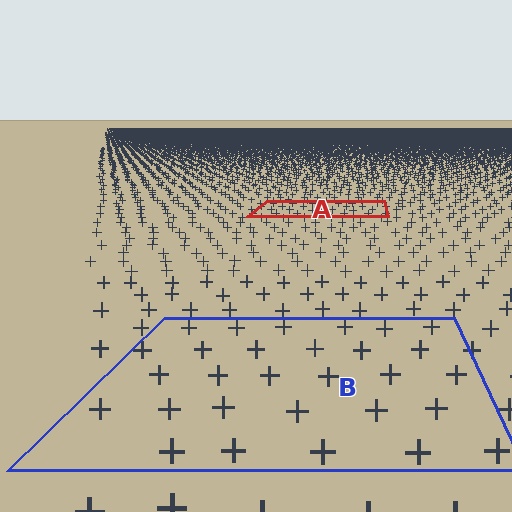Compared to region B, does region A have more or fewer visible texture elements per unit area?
Region A has more texture elements per unit area — they are packed more densely because it is farther away.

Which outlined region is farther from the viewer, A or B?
Region A is farther from the viewer — the texture elements inside it appear smaller and more densely packed.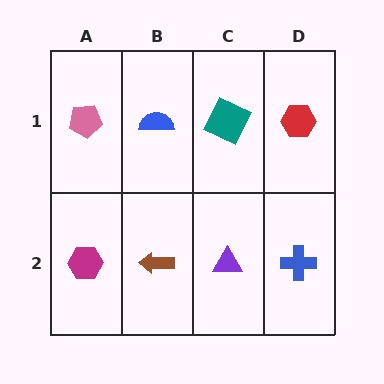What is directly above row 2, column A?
A pink pentagon.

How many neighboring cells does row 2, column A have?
2.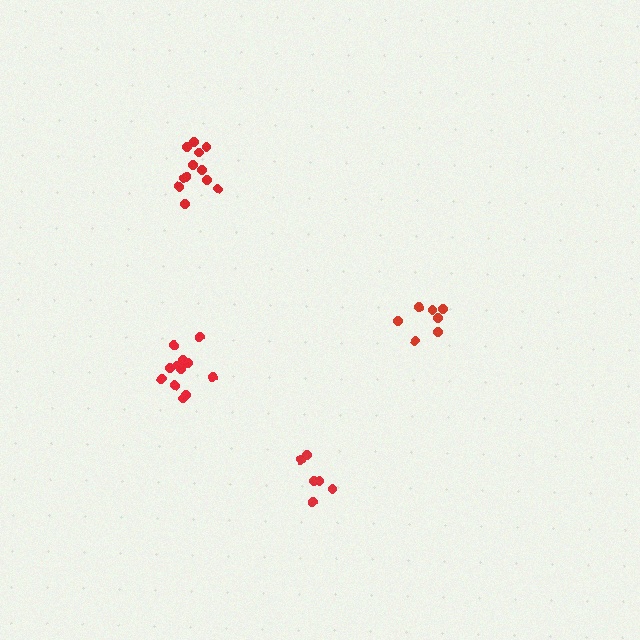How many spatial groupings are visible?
There are 4 spatial groupings.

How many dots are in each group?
Group 1: 12 dots, Group 2: 7 dots, Group 3: 12 dots, Group 4: 6 dots (37 total).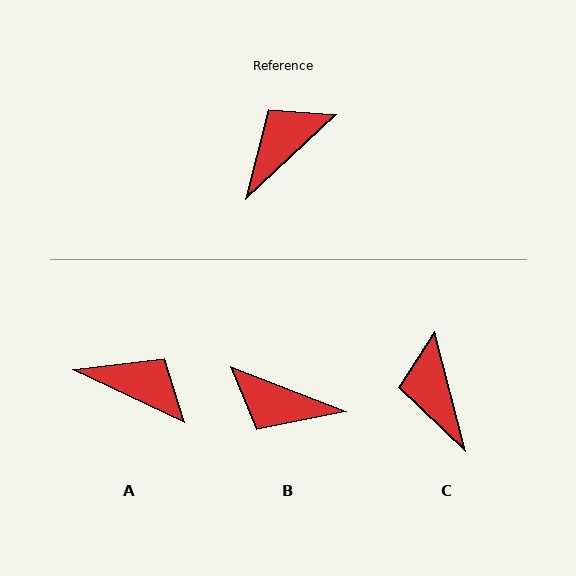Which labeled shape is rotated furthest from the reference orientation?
B, about 116 degrees away.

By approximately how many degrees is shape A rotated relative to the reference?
Approximately 69 degrees clockwise.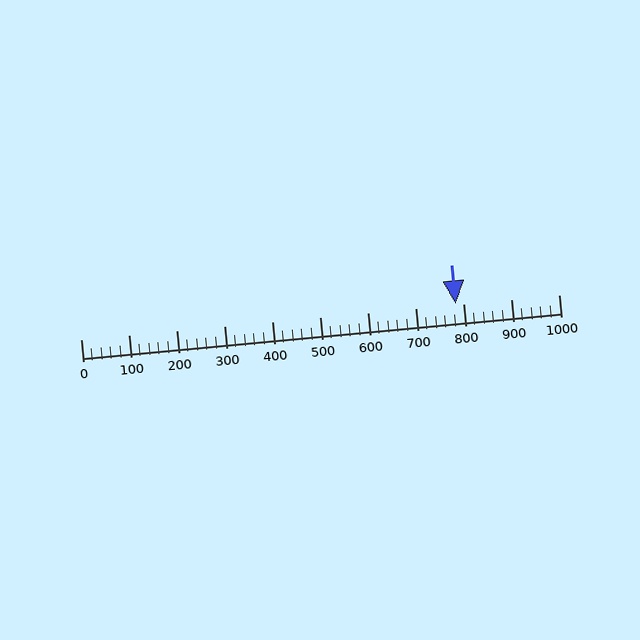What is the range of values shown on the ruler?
The ruler shows values from 0 to 1000.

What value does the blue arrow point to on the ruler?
The blue arrow points to approximately 784.